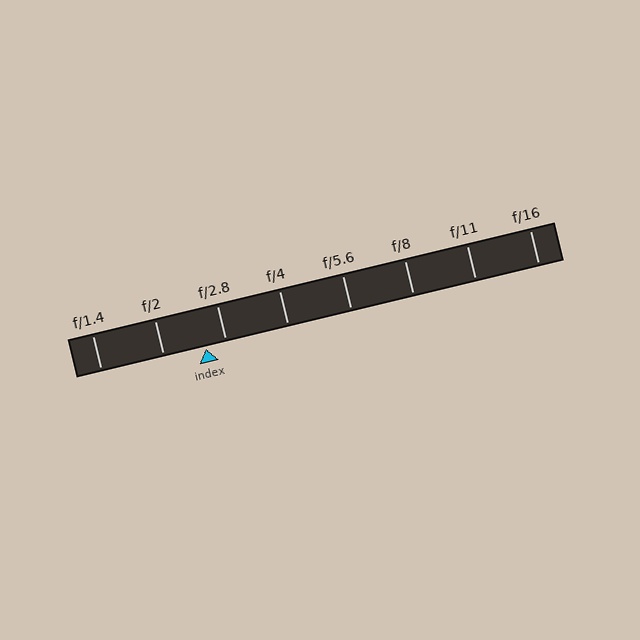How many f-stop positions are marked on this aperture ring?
There are 8 f-stop positions marked.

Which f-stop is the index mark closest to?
The index mark is closest to f/2.8.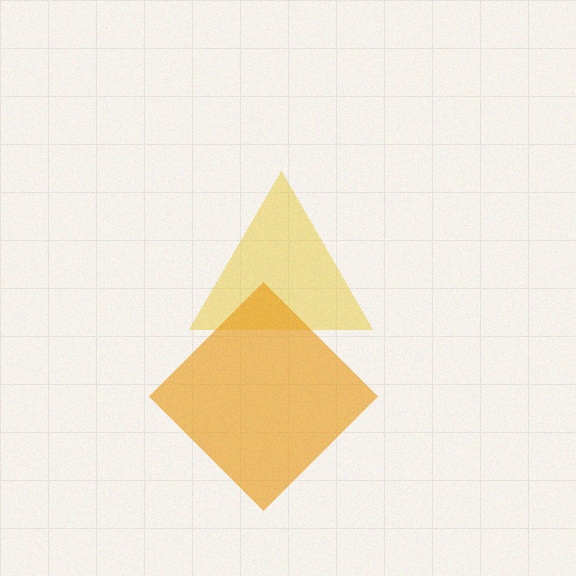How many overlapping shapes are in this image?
There are 2 overlapping shapes in the image.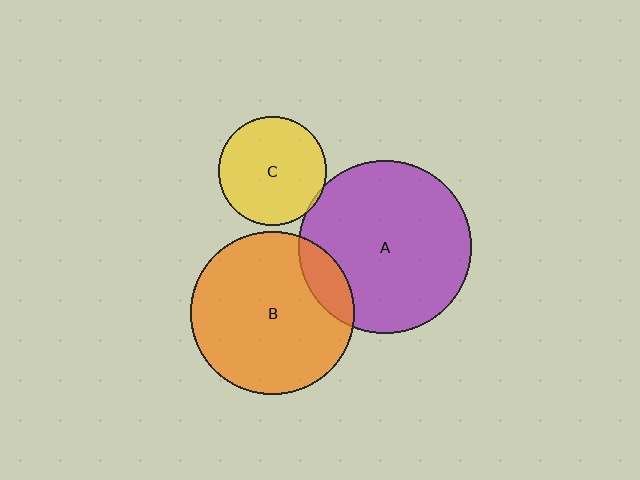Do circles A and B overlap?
Yes.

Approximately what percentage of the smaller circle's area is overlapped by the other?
Approximately 15%.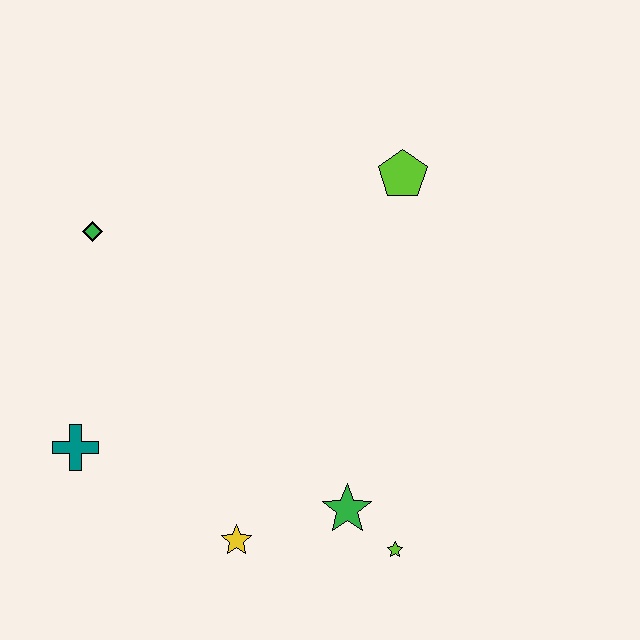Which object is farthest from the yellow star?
The lime pentagon is farthest from the yellow star.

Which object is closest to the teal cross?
The yellow star is closest to the teal cross.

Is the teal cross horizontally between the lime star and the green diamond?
No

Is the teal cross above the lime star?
Yes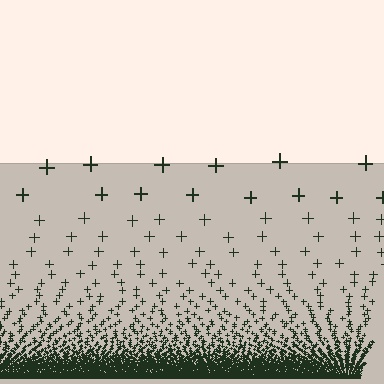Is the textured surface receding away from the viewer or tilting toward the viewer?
The surface appears to tilt toward the viewer. Texture elements get larger and sparser toward the top.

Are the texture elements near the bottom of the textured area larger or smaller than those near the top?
Smaller. The gradient is inverted — elements near the bottom are smaller and denser.